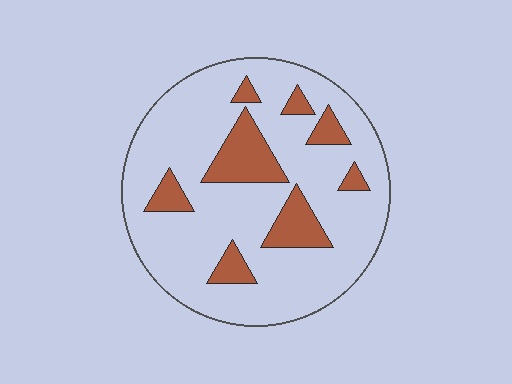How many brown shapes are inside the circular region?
8.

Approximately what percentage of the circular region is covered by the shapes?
Approximately 20%.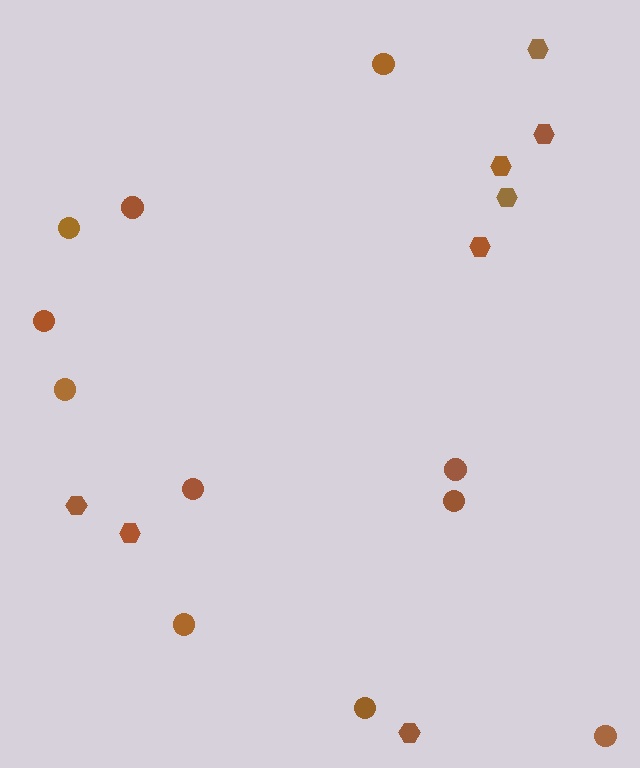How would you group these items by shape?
There are 2 groups: one group of hexagons (8) and one group of circles (11).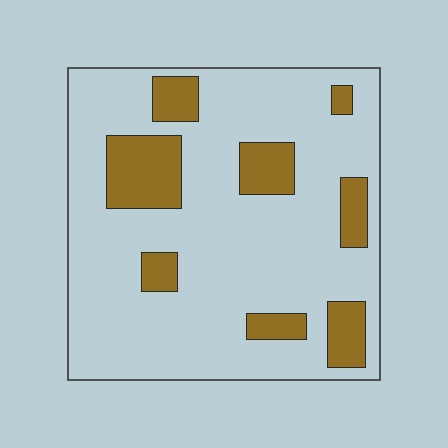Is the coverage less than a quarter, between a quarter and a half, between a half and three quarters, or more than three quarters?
Less than a quarter.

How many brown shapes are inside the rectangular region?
8.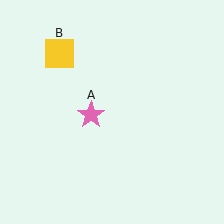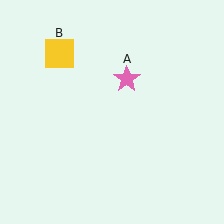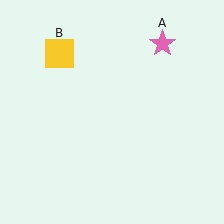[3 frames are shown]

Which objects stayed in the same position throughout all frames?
Yellow square (object B) remained stationary.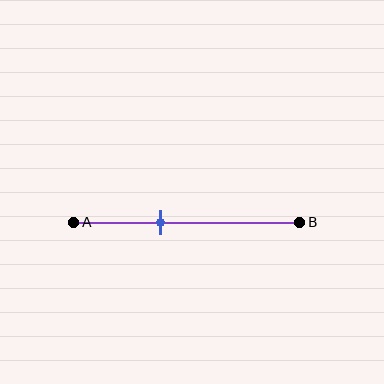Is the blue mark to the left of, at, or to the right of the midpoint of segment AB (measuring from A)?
The blue mark is to the left of the midpoint of segment AB.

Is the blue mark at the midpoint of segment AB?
No, the mark is at about 40% from A, not at the 50% midpoint.